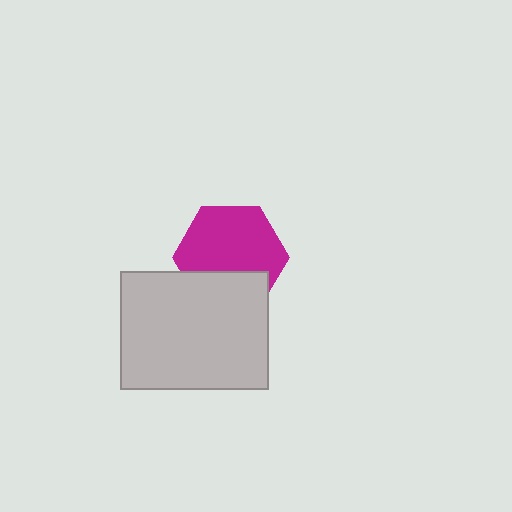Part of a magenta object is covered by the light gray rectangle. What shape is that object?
It is a hexagon.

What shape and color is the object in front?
The object in front is a light gray rectangle.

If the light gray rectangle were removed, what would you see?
You would see the complete magenta hexagon.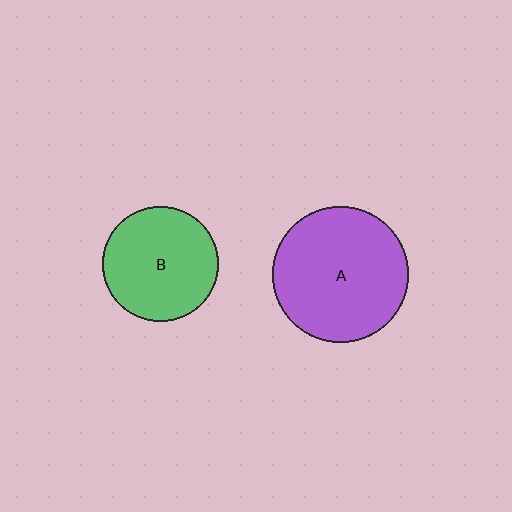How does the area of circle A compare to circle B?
Approximately 1.4 times.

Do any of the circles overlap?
No, none of the circles overlap.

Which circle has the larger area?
Circle A (purple).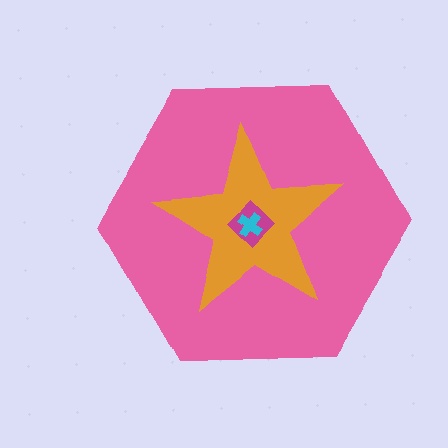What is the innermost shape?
The cyan cross.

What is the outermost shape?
The pink hexagon.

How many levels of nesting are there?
4.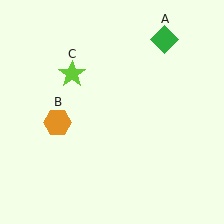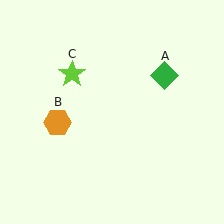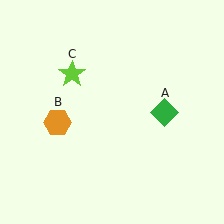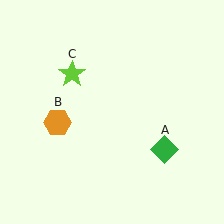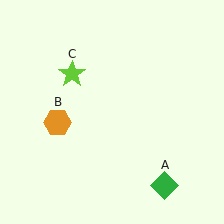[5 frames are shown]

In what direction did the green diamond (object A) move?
The green diamond (object A) moved down.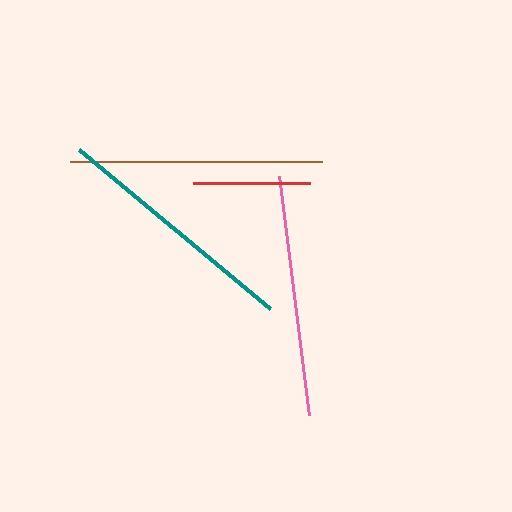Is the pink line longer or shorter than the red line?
The pink line is longer than the red line.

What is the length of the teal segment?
The teal segment is approximately 249 pixels long.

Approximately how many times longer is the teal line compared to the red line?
The teal line is approximately 2.1 times the length of the red line.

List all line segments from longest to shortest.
From longest to shortest: brown, teal, pink, red.